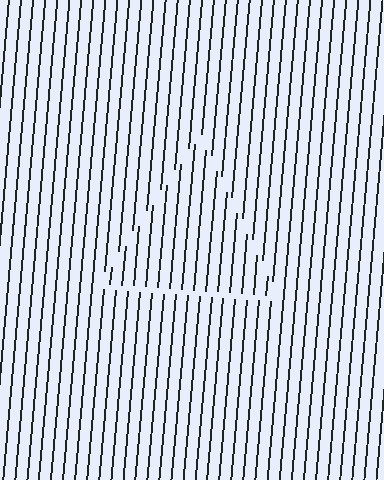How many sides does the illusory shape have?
3 sides — the line-ends trace a triangle.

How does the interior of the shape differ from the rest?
The interior of the shape contains the same grating, shifted by half a period — the contour is defined by the phase discontinuity where line-ends from the inner and outer gratings abut.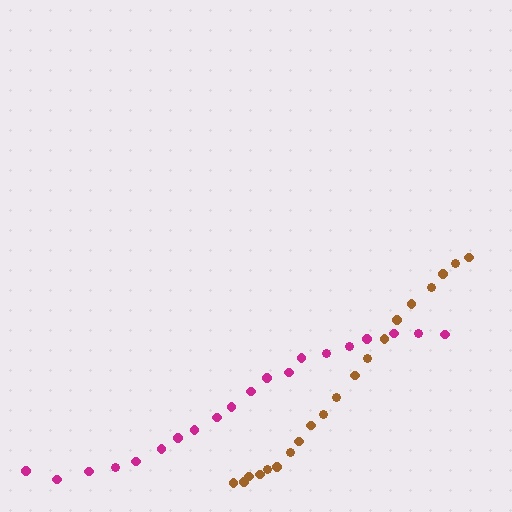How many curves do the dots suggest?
There are 2 distinct paths.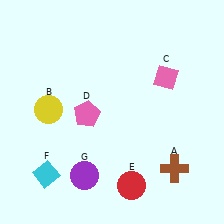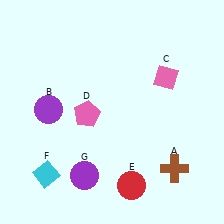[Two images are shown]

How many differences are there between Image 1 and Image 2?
There is 1 difference between the two images.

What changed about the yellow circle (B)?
In Image 1, B is yellow. In Image 2, it changed to purple.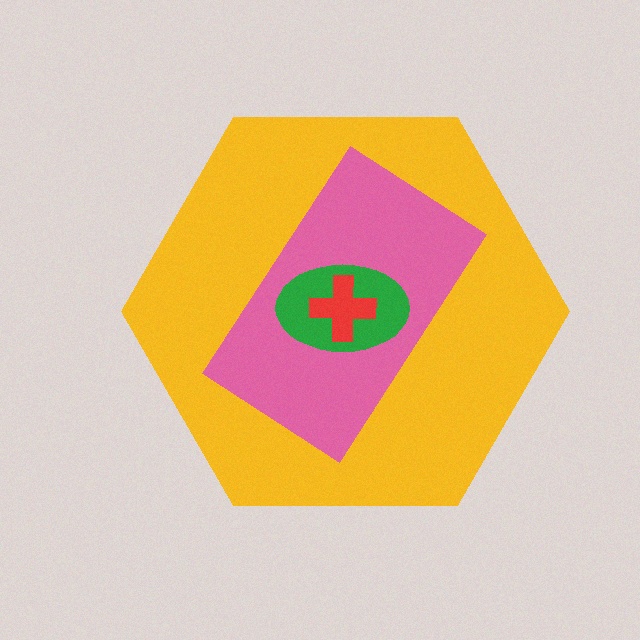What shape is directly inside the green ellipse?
The red cross.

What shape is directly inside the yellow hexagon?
The pink rectangle.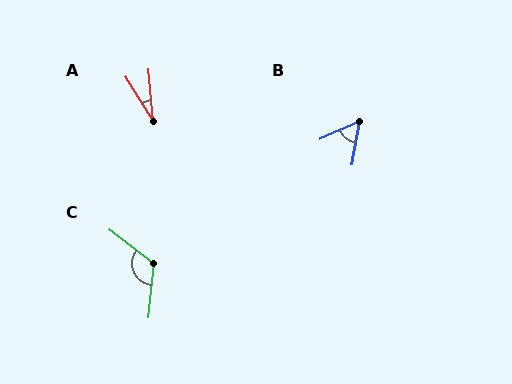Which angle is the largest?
C, at approximately 122 degrees.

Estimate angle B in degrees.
Approximately 56 degrees.